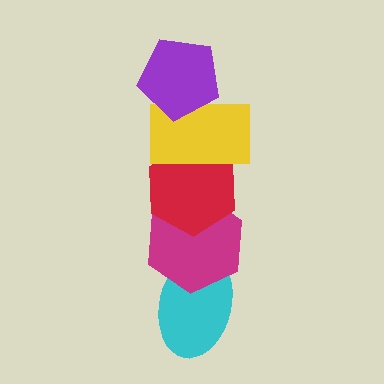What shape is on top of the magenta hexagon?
The red hexagon is on top of the magenta hexagon.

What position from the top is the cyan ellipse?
The cyan ellipse is 5th from the top.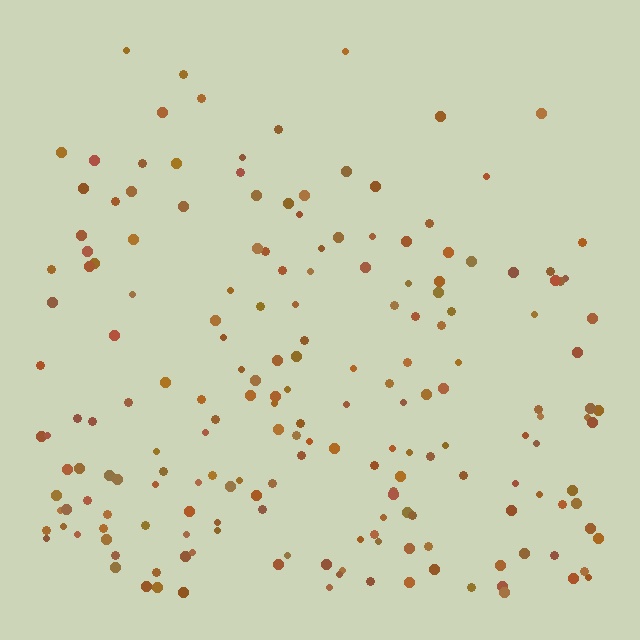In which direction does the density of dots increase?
From top to bottom, with the bottom side densest.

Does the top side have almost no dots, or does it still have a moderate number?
Still a moderate number, just noticeably fewer than the bottom.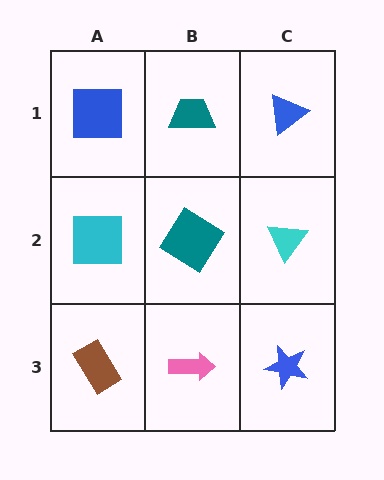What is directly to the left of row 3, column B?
A brown rectangle.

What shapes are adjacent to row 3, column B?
A teal diamond (row 2, column B), a brown rectangle (row 3, column A), a blue star (row 3, column C).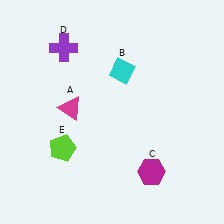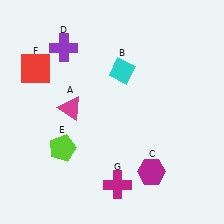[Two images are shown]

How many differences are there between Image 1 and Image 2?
There are 2 differences between the two images.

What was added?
A red square (F), a magenta cross (G) were added in Image 2.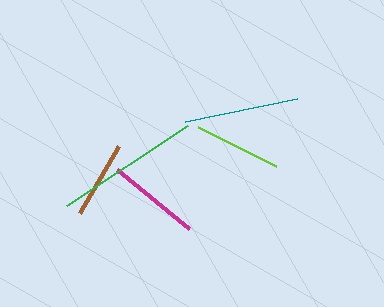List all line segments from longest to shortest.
From longest to shortest: green, teal, magenta, lime, brown.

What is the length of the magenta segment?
The magenta segment is approximately 92 pixels long.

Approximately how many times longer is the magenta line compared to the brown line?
The magenta line is approximately 1.2 times the length of the brown line.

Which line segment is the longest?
The green line is the longest at approximately 144 pixels.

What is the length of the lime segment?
The lime segment is approximately 87 pixels long.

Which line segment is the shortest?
The brown line is the shortest at approximately 78 pixels.